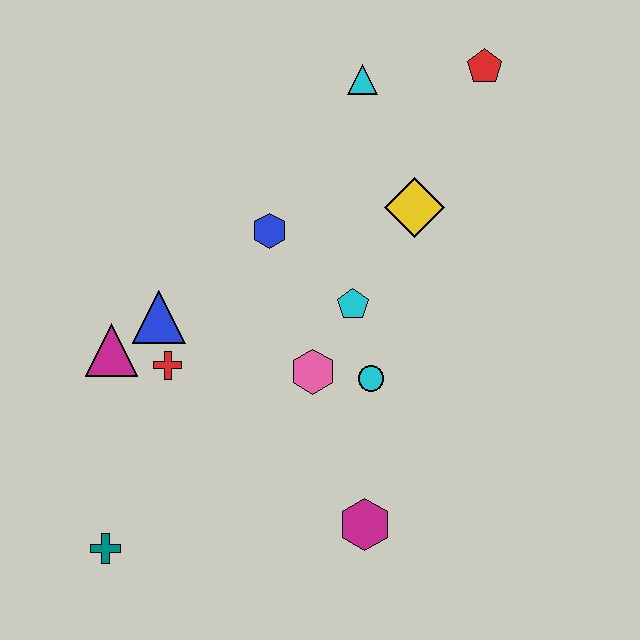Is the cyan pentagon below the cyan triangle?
Yes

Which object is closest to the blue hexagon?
The cyan pentagon is closest to the blue hexagon.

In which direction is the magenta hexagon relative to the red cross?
The magenta hexagon is to the right of the red cross.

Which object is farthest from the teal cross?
The red pentagon is farthest from the teal cross.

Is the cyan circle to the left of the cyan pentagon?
No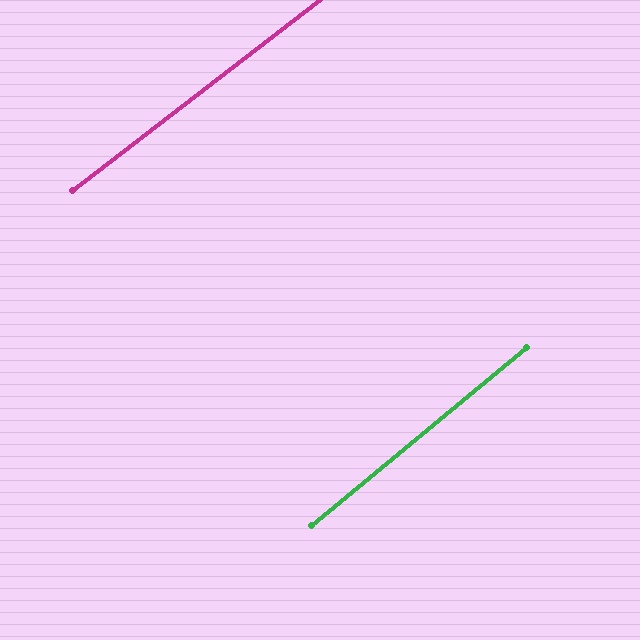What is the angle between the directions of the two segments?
Approximately 2 degrees.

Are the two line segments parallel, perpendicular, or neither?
Parallel — their directions differ by only 1.9°.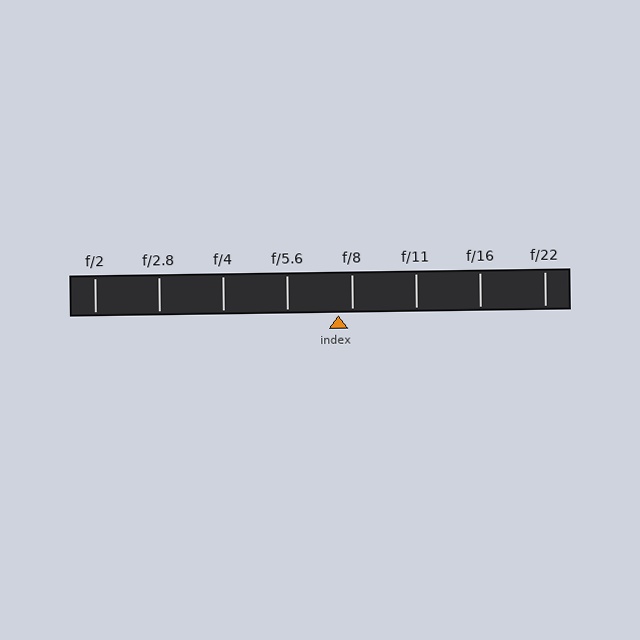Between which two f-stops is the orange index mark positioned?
The index mark is between f/5.6 and f/8.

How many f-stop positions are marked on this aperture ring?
There are 8 f-stop positions marked.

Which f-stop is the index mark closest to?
The index mark is closest to f/8.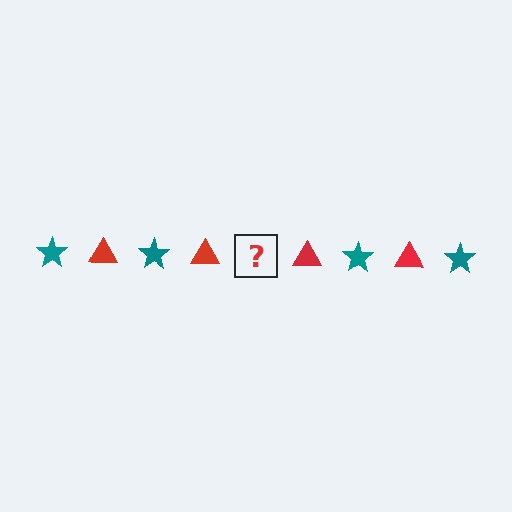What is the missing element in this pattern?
The missing element is a teal star.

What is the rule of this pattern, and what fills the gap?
The rule is that the pattern alternates between teal star and red triangle. The gap should be filled with a teal star.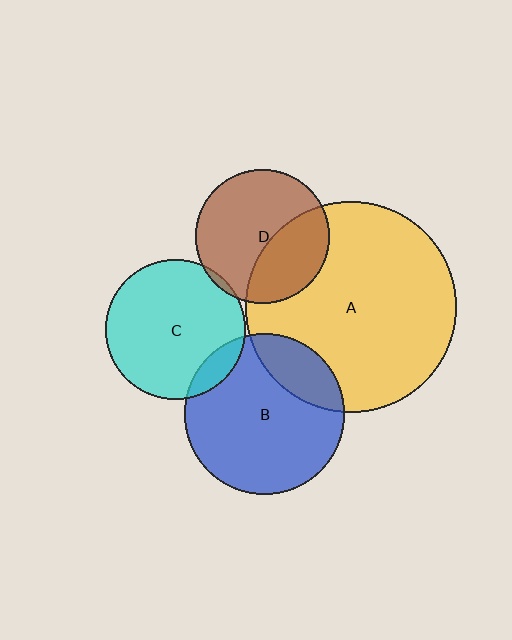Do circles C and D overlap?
Yes.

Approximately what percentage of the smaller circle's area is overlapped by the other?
Approximately 5%.